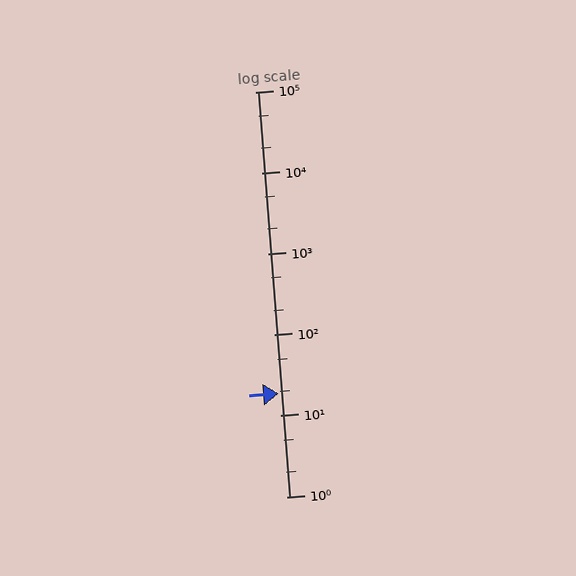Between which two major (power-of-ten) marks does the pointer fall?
The pointer is between 10 and 100.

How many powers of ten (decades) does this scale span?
The scale spans 5 decades, from 1 to 100000.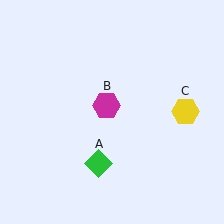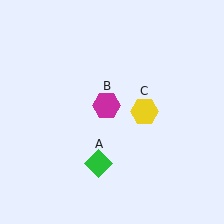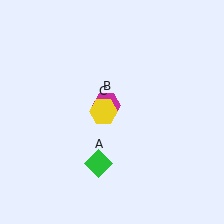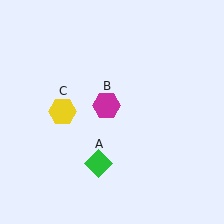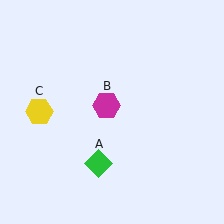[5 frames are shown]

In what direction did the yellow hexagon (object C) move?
The yellow hexagon (object C) moved left.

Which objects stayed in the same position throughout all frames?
Green diamond (object A) and magenta hexagon (object B) remained stationary.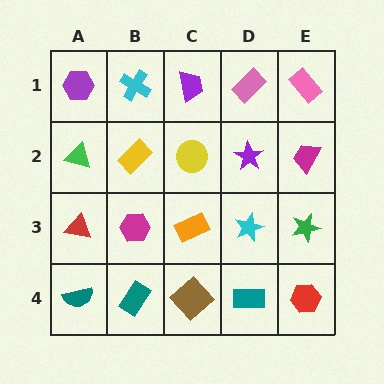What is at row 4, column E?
A red hexagon.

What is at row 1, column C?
A purple trapezoid.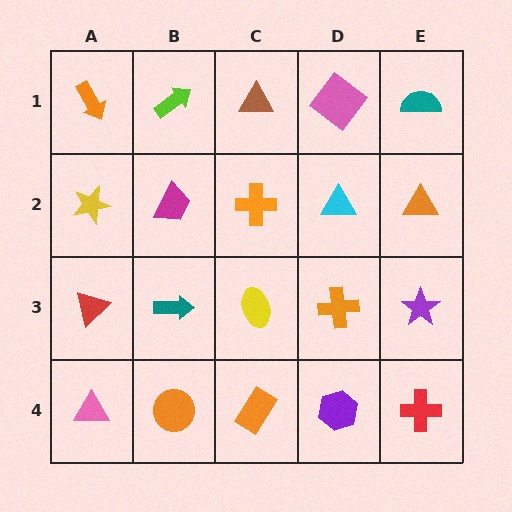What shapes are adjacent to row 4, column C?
A yellow ellipse (row 3, column C), an orange circle (row 4, column B), a purple hexagon (row 4, column D).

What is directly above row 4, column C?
A yellow ellipse.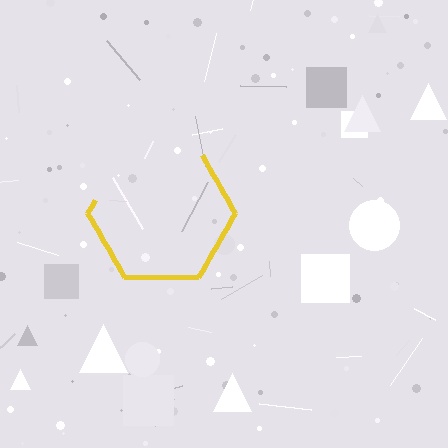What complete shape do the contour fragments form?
The contour fragments form a hexagon.